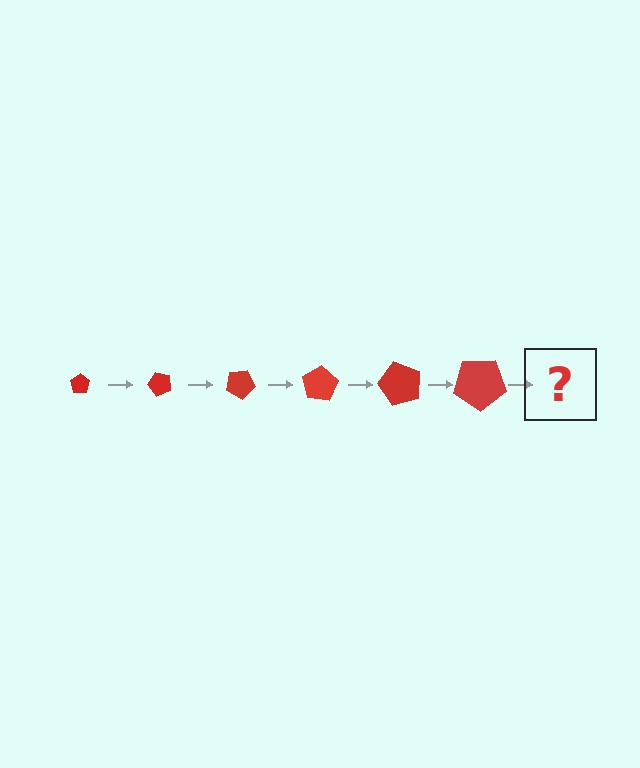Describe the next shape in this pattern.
It should be a pentagon, larger than the previous one and rotated 300 degrees from the start.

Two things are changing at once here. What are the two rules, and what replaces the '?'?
The two rules are that the pentagon grows larger each step and it rotates 50 degrees each step. The '?' should be a pentagon, larger than the previous one and rotated 300 degrees from the start.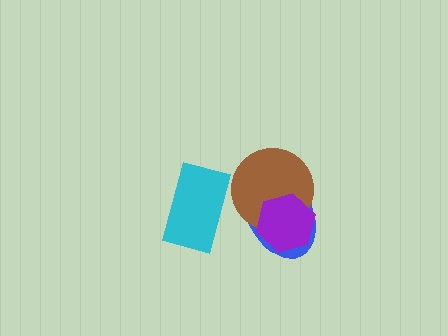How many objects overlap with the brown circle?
2 objects overlap with the brown circle.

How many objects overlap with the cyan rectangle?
0 objects overlap with the cyan rectangle.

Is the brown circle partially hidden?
Yes, it is partially covered by another shape.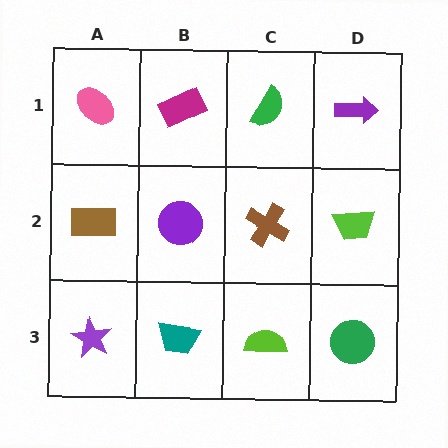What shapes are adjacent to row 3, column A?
A brown rectangle (row 2, column A), a teal trapezoid (row 3, column B).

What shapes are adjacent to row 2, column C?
A green semicircle (row 1, column C), a lime semicircle (row 3, column C), a purple circle (row 2, column B), a lime trapezoid (row 2, column D).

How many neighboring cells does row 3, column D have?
2.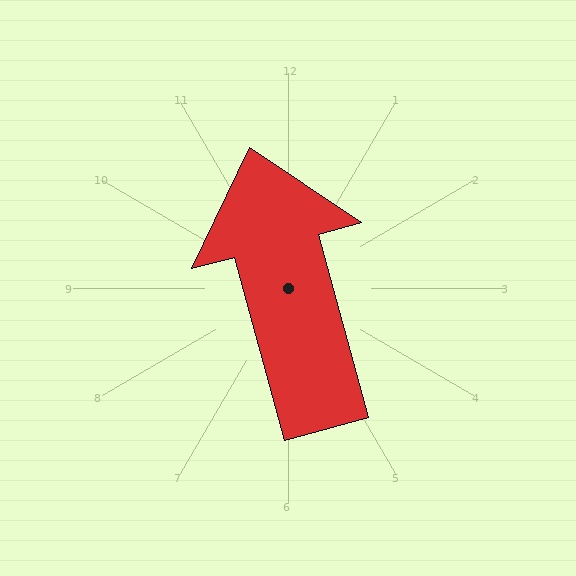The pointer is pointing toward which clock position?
Roughly 11 o'clock.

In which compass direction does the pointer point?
North.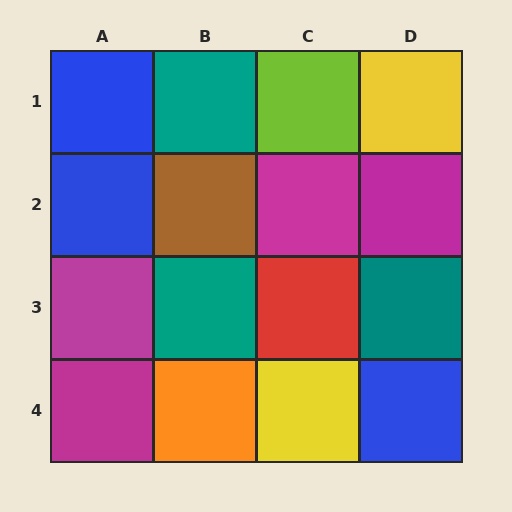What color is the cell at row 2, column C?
Magenta.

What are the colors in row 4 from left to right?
Magenta, orange, yellow, blue.